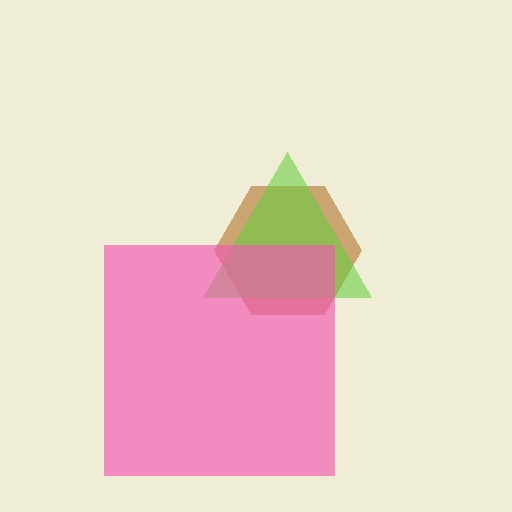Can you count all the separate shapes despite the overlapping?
Yes, there are 3 separate shapes.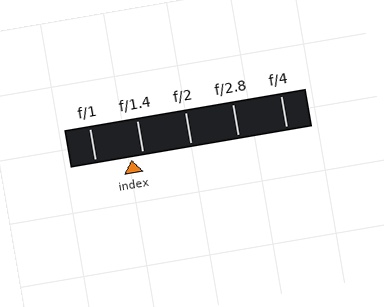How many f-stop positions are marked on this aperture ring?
There are 5 f-stop positions marked.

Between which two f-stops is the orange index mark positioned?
The index mark is between f/1 and f/1.4.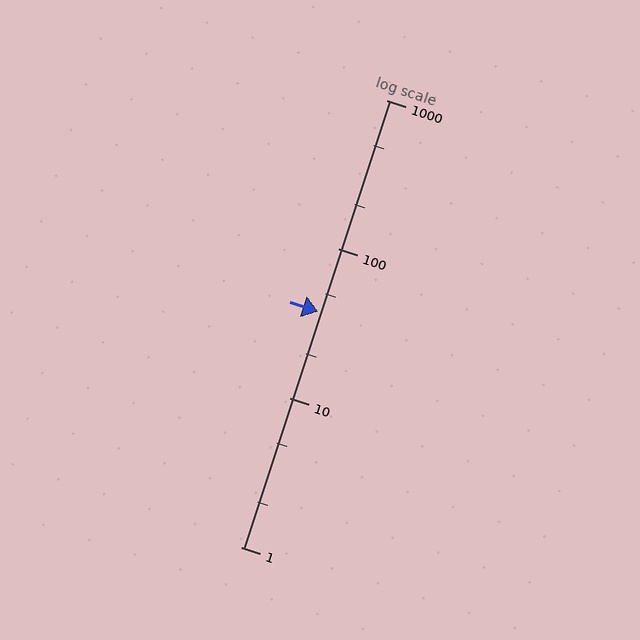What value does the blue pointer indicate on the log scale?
The pointer indicates approximately 38.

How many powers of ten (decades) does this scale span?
The scale spans 3 decades, from 1 to 1000.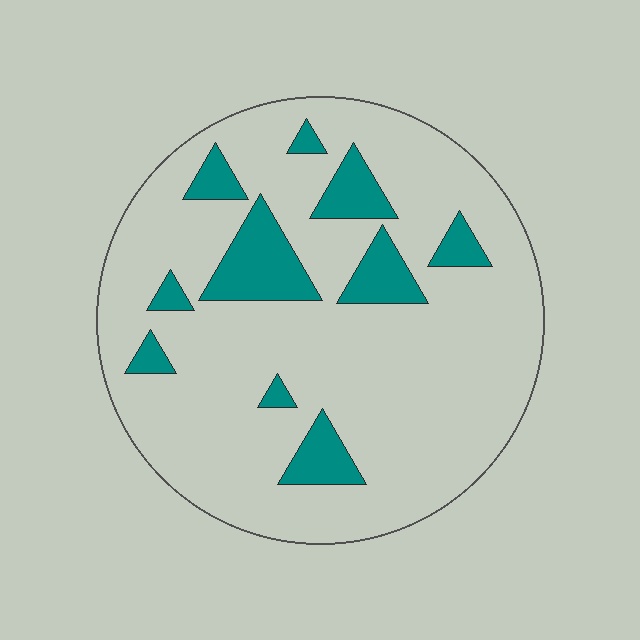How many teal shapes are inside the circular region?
10.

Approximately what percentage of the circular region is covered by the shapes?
Approximately 15%.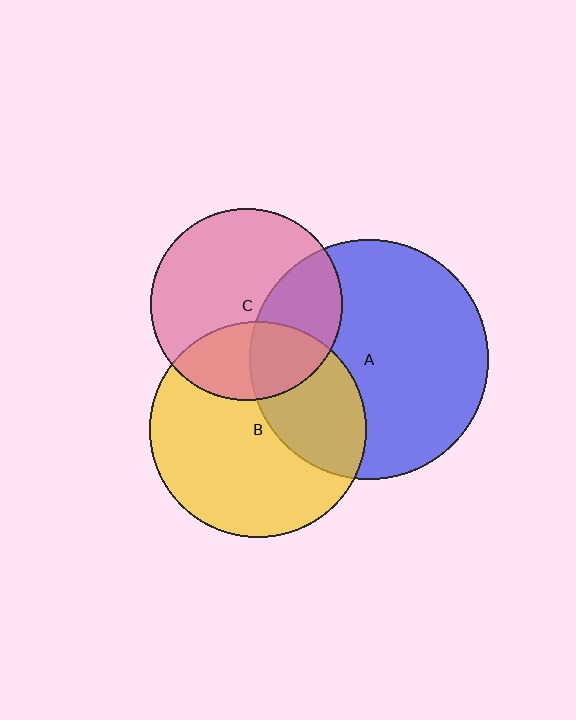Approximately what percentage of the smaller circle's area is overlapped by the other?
Approximately 30%.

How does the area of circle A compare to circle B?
Approximately 1.2 times.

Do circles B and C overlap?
Yes.